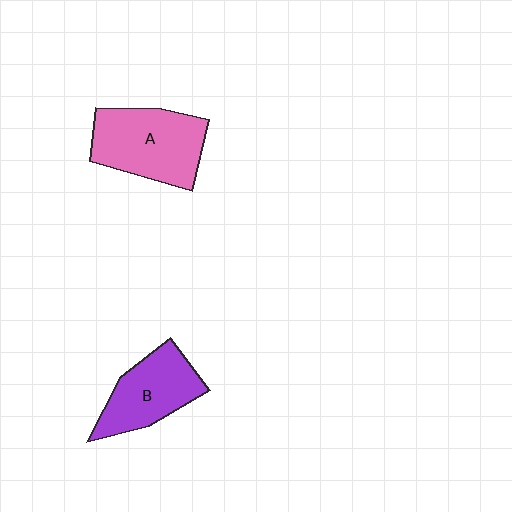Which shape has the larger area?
Shape A (pink).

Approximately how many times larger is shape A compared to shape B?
Approximately 1.3 times.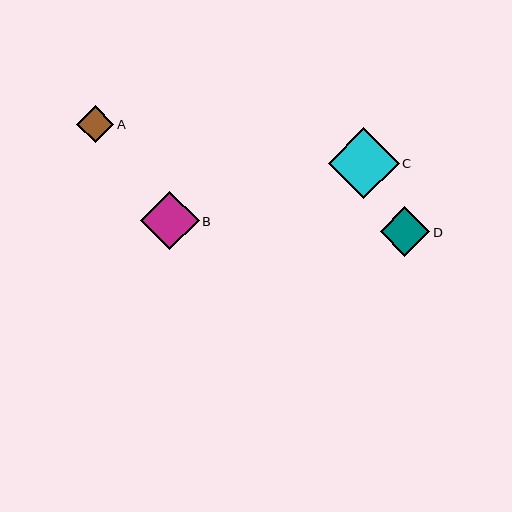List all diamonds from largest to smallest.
From largest to smallest: C, B, D, A.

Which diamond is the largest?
Diamond C is the largest with a size of approximately 71 pixels.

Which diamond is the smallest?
Diamond A is the smallest with a size of approximately 37 pixels.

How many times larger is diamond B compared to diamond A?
Diamond B is approximately 1.6 times the size of diamond A.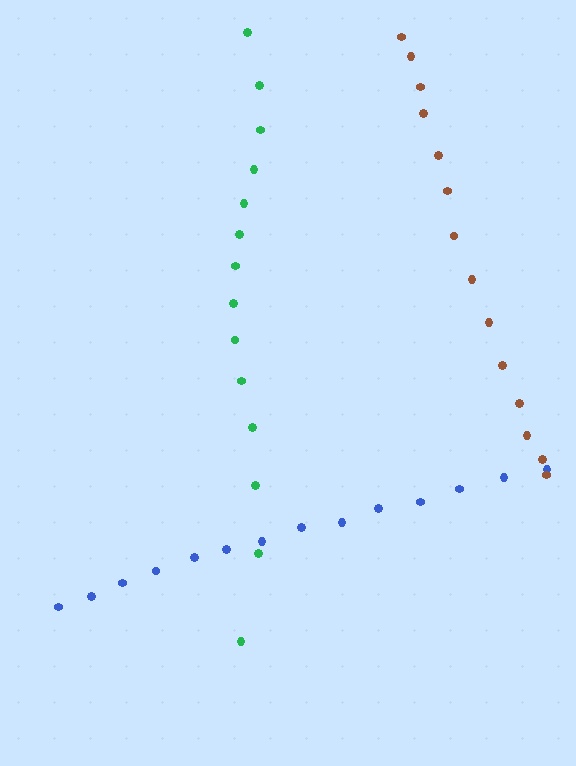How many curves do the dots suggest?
There are 3 distinct paths.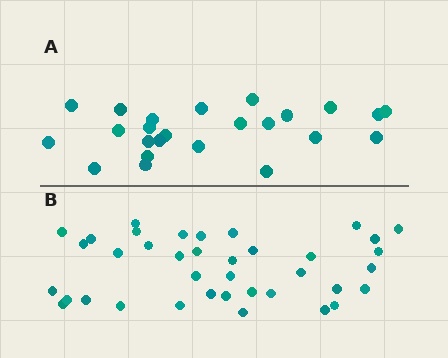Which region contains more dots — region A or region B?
Region B (the bottom region) has more dots.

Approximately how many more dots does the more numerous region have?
Region B has approximately 15 more dots than region A.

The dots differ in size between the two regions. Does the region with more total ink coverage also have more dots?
No. Region A has more total ink coverage because its dots are larger, but region B actually contains more individual dots. Total area can be misleading — the number of items is what matters here.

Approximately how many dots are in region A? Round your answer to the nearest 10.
About 20 dots. (The exact count is 24, which rounds to 20.)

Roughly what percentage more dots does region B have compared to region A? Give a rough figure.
About 60% more.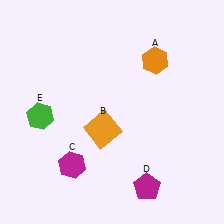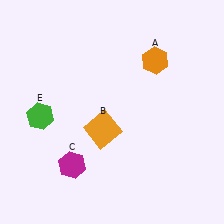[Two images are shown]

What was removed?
The magenta pentagon (D) was removed in Image 2.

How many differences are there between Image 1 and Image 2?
There is 1 difference between the two images.